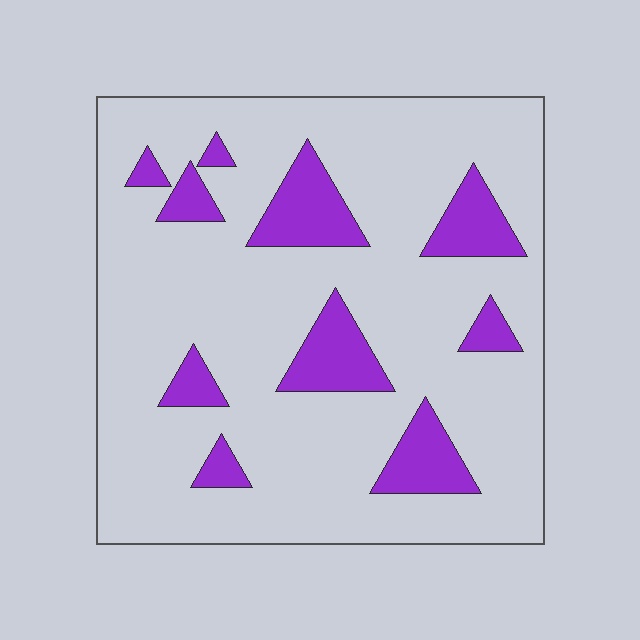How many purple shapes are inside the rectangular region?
10.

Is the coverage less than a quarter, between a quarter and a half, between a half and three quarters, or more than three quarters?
Less than a quarter.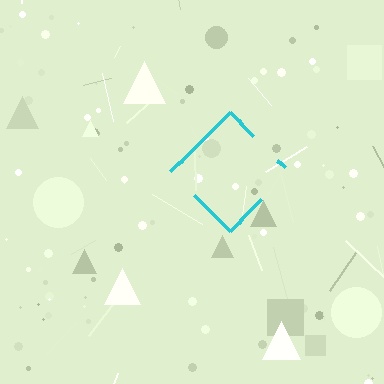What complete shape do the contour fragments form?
The contour fragments form a diamond.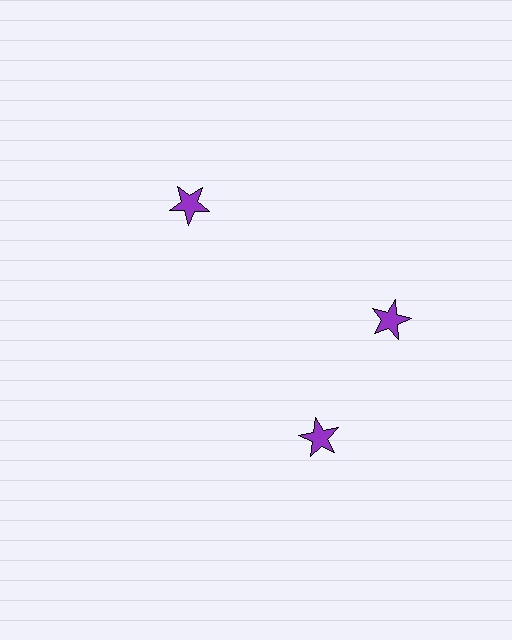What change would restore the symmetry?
The symmetry would be restored by rotating it back into even spacing with its neighbors so that all 3 stars sit at equal angles and equal distance from the center.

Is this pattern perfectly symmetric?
No. The 3 purple stars are arranged in a ring, but one element near the 7 o'clock position is rotated out of alignment along the ring, breaking the 3-fold rotational symmetry.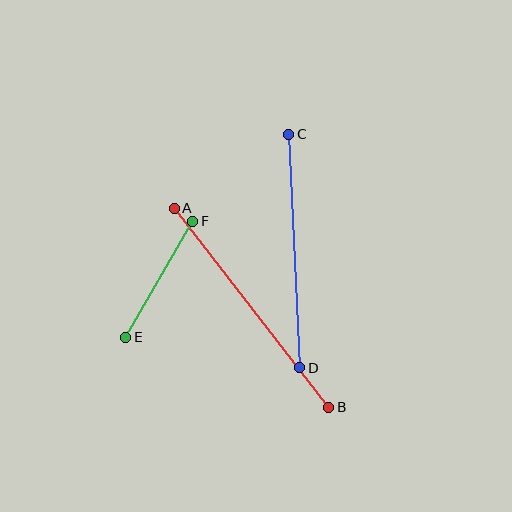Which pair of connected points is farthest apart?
Points A and B are farthest apart.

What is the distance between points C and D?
The distance is approximately 234 pixels.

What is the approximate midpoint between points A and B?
The midpoint is at approximately (251, 308) pixels.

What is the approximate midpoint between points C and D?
The midpoint is at approximately (294, 251) pixels.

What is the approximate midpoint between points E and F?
The midpoint is at approximately (159, 279) pixels.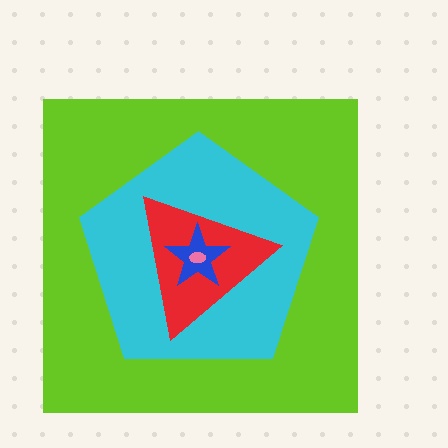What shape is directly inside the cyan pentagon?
The red triangle.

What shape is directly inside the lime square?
The cyan pentagon.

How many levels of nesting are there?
5.